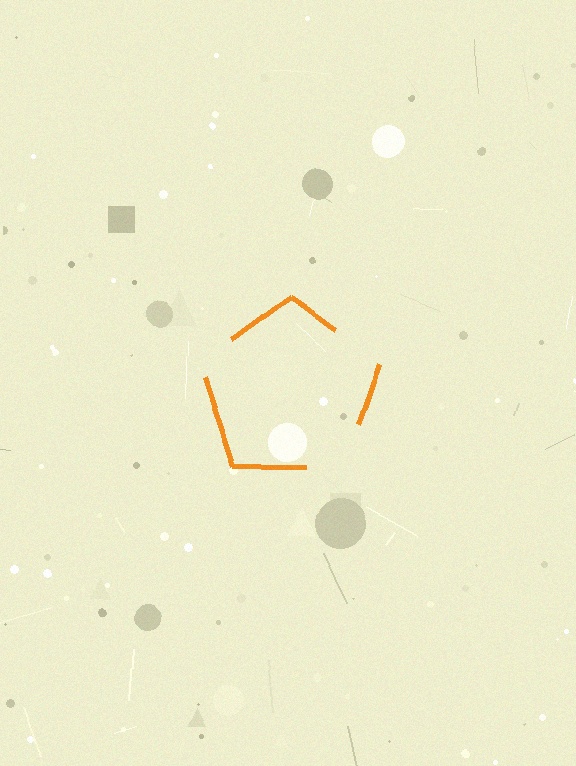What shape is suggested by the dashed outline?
The dashed outline suggests a pentagon.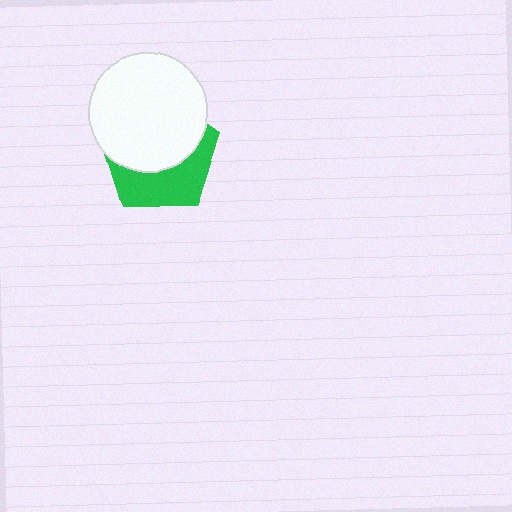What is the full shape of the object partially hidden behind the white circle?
The partially hidden object is a green pentagon.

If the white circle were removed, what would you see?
You would see the complete green pentagon.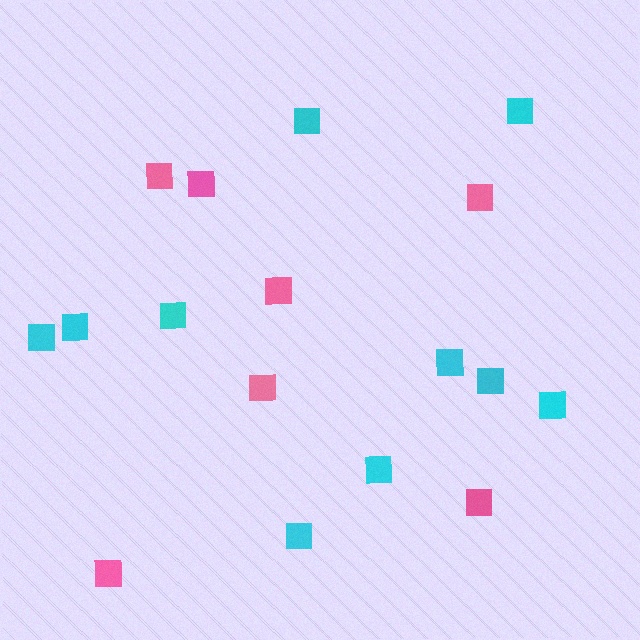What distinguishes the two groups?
There are 2 groups: one group of cyan squares (10) and one group of pink squares (7).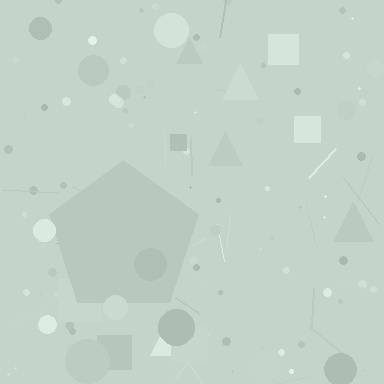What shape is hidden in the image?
A pentagon is hidden in the image.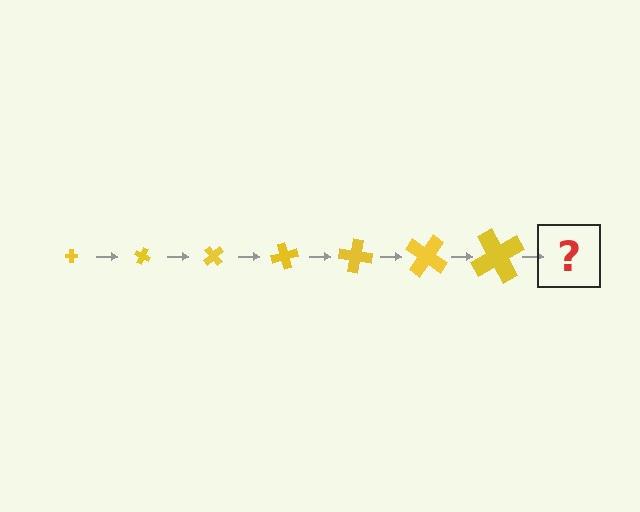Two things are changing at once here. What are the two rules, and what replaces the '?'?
The two rules are that the cross grows larger each step and it rotates 25 degrees each step. The '?' should be a cross, larger than the previous one and rotated 175 degrees from the start.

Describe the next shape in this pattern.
It should be a cross, larger than the previous one and rotated 175 degrees from the start.